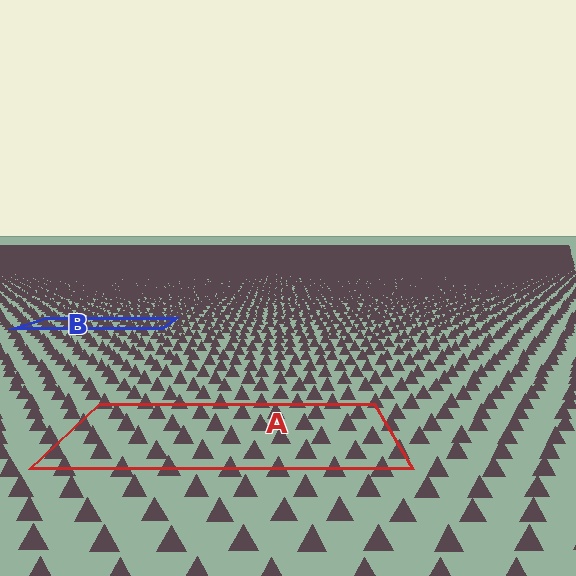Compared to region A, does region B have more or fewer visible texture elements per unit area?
Region B has more texture elements per unit area — they are packed more densely because it is farther away.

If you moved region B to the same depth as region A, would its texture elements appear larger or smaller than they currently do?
They would appear larger. At a closer depth, the same texture elements are projected at a bigger on-screen size.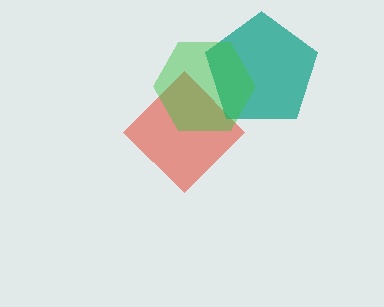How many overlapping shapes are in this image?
There are 3 overlapping shapes in the image.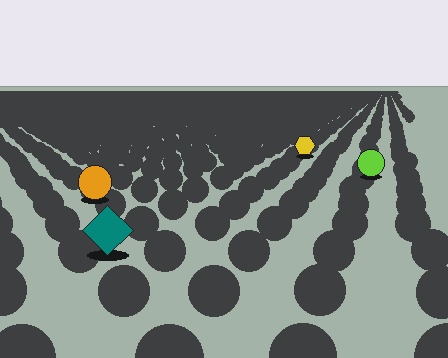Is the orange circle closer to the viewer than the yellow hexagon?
Yes. The orange circle is closer — you can tell from the texture gradient: the ground texture is coarser near it.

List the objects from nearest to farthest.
From nearest to farthest: the teal diamond, the orange circle, the lime circle, the yellow hexagon.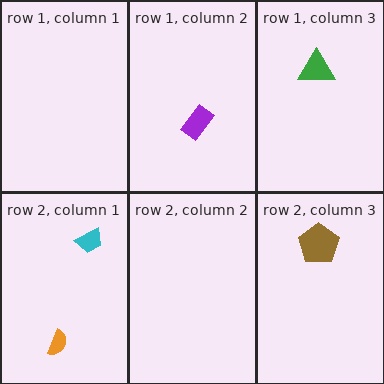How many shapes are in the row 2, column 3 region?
1.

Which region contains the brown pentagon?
The row 2, column 3 region.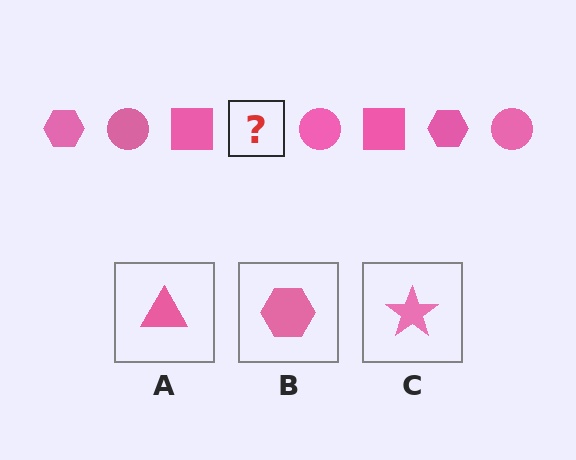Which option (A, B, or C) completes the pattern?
B.